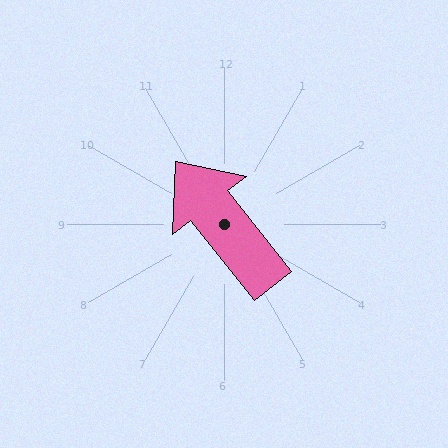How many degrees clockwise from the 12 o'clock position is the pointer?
Approximately 322 degrees.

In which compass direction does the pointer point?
Northwest.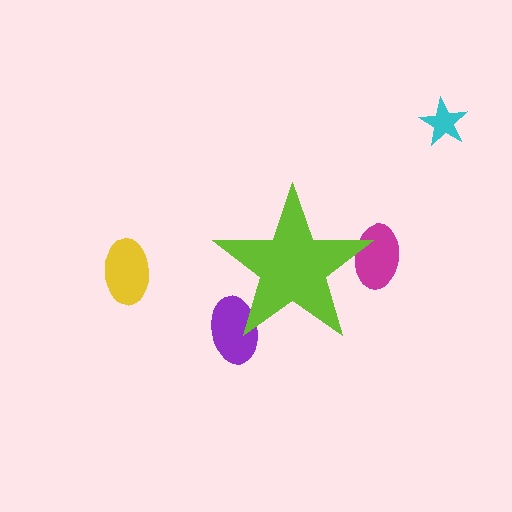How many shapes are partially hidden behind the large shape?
2 shapes are partially hidden.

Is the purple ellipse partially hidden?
Yes, the purple ellipse is partially hidden behind the lime star.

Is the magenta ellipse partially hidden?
Yes, the magenta ellipse is partially hidden behind the lime star.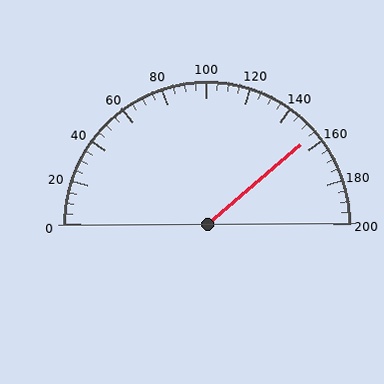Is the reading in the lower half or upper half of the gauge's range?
The reading is in the upper half of the range (0 to 200).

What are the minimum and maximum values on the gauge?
The gauge ranges from 0 to 200.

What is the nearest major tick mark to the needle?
The nearest major tick mark is 160.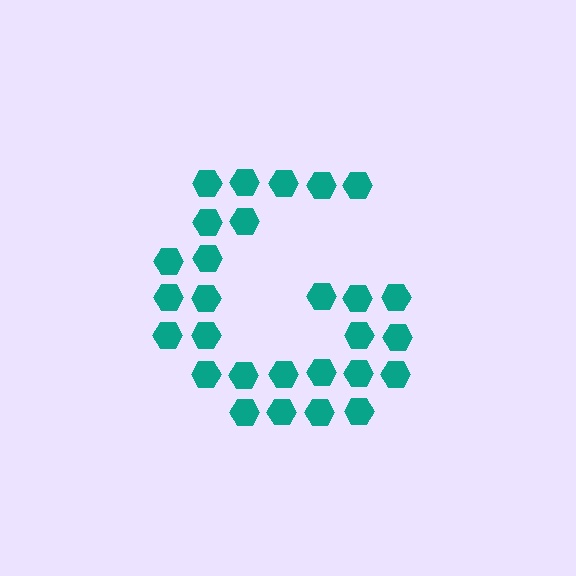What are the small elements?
The small elements are hexagons.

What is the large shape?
The large shape is the letter G.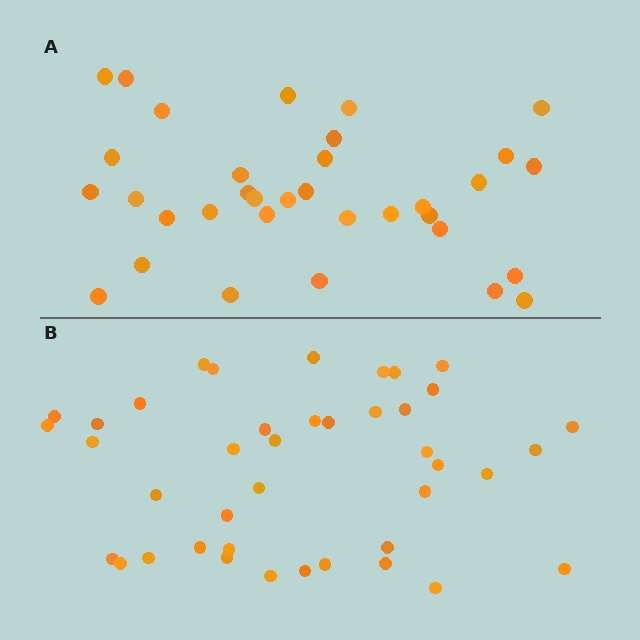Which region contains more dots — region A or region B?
Region B (the bottom region) has more dots.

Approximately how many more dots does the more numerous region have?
Region B has roughly 8 or so more dots than region A.